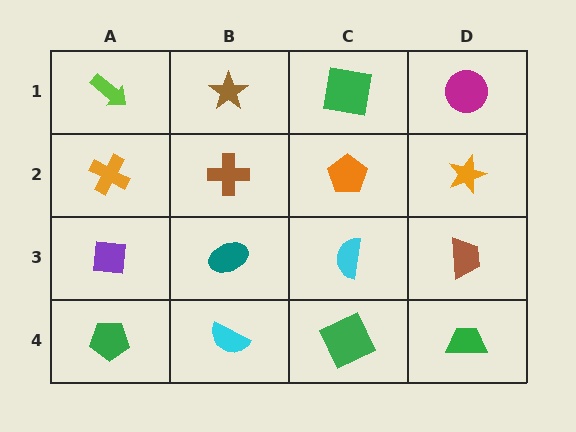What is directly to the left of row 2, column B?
An orange cross.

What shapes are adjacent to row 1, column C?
An orange pentagon (row 2, column C), a brown star (row 1, column B), a magenta circle (row 1, column D).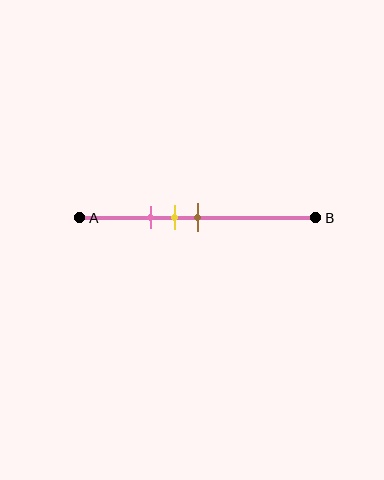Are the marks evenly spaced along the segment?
Yes, the marks are approximately evenly spaced.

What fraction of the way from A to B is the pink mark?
The pink mark is approximately 30% (0.3) of the way from A to B.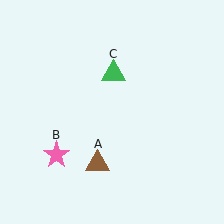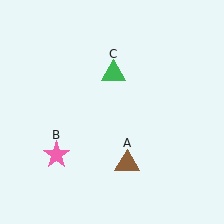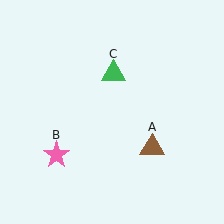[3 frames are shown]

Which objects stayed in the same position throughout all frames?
Pink star (object B) and green triangle (object C) remained stationary.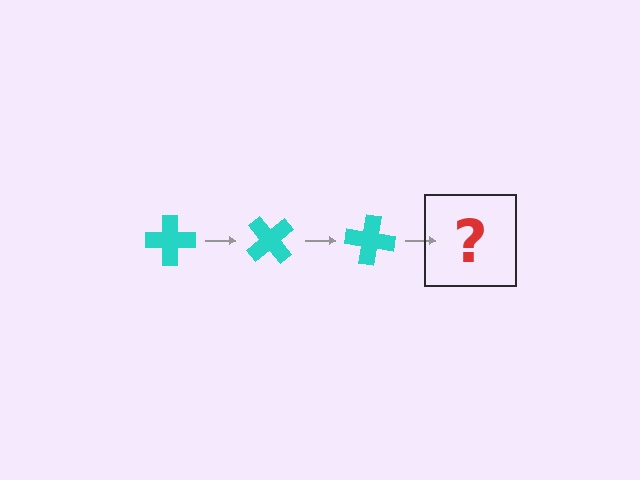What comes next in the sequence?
The next element should be a cyan cross rotated 150 degrees.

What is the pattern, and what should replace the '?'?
The pattern is that the cross rotates 50 degrees each step. The '?' should be a cyan cross rotated 150 degrees.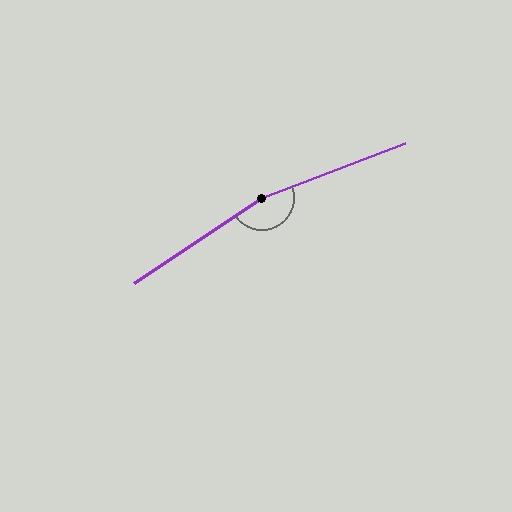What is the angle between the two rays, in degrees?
Approximately 167 degrees.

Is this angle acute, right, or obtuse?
It is obtuse.